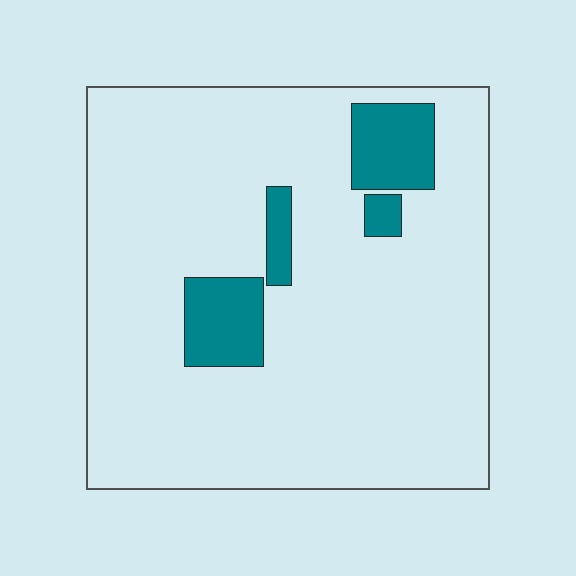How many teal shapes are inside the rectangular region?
4.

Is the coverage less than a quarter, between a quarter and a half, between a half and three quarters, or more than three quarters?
Less than a quarter.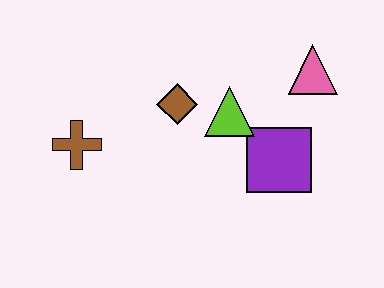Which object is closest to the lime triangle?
The brown diamond is closest to the lime triangle.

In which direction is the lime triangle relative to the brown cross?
The lime triangle is to the right of the brown cross.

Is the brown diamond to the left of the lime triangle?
Yes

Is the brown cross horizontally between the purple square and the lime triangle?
No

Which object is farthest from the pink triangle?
The brown cross is farthest from the pink triangle.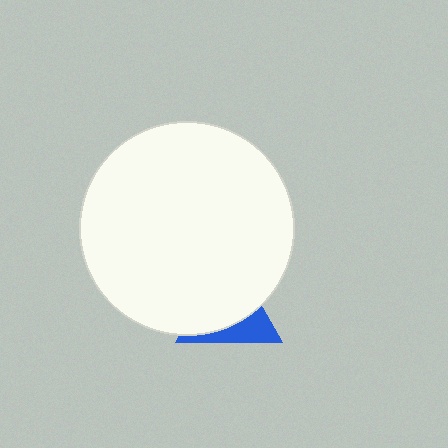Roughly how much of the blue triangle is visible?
A small part of it is visible (roughly 34%).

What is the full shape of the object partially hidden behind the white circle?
The partially hidden object is a blue triangle.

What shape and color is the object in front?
The object in front is a white circle.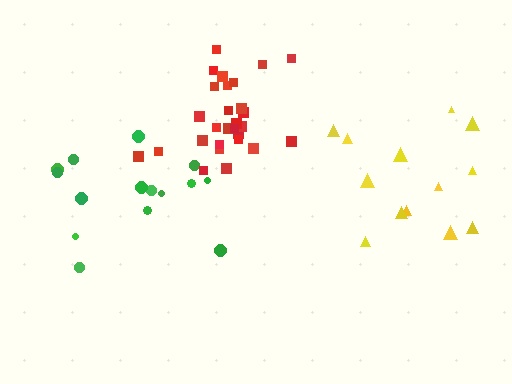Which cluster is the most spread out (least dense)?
Yellow.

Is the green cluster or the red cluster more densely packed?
Red.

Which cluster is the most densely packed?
Red.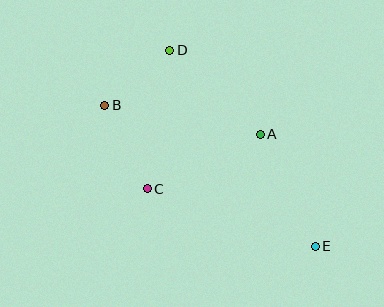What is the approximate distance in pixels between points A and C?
The distance between A and C is approximately 125 pixels.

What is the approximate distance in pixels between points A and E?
The distance between A and E is approximately 125 pixels.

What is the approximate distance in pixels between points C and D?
The distance between C and D is approximately 140 pixels.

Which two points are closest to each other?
Points B and D are closest to each other.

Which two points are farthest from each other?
Points B and E are farthest from each other.